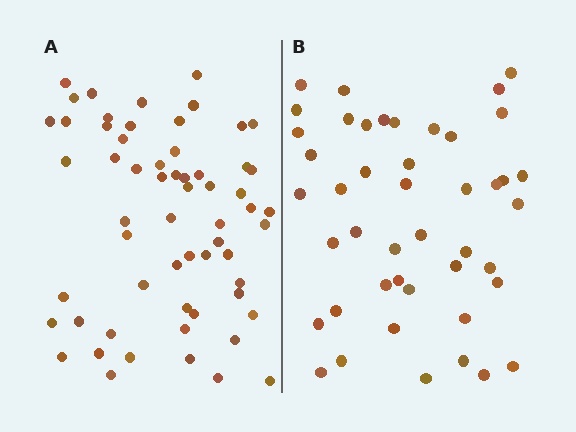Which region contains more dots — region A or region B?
Region A (the left region) has more dots.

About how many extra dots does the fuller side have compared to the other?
Region A has approximately 15 more dots than region B.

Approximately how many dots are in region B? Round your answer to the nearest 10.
About 40 dots. (The exact count is 45, which rounds to 40.)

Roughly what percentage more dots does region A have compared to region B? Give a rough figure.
About 35% more.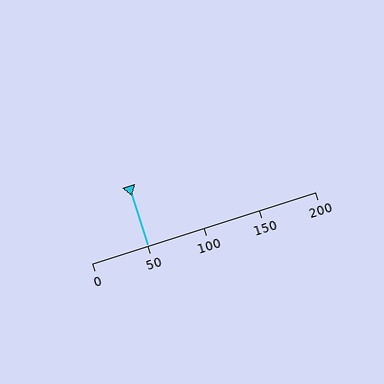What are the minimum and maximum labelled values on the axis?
The axis runs from 0 to 200.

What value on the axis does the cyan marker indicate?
The marker indicates approximately 50.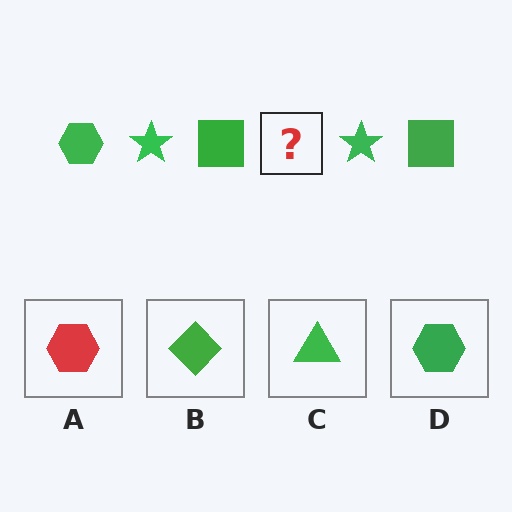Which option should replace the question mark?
Option D.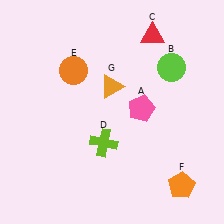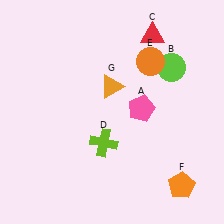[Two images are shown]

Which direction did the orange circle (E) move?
The orange circle (E) moved right.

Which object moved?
The orange circle (E) moved right.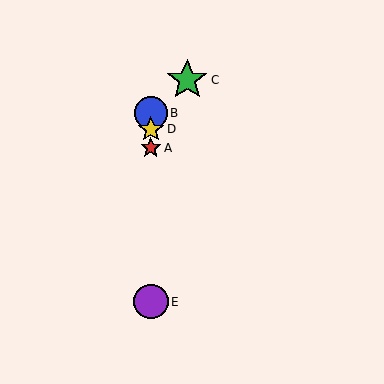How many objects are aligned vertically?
4 objects (A, B, D, E) are aligned vertically.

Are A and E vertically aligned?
Yes, both are at x≈151.